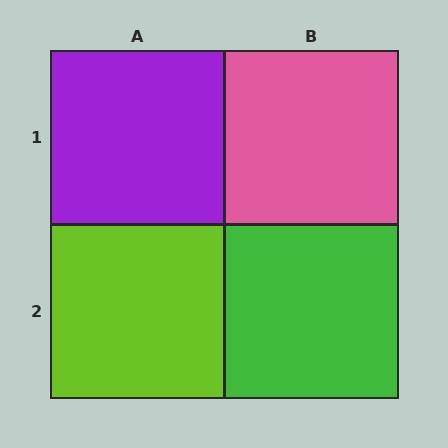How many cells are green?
1 cell is green.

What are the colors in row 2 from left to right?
Lime, green.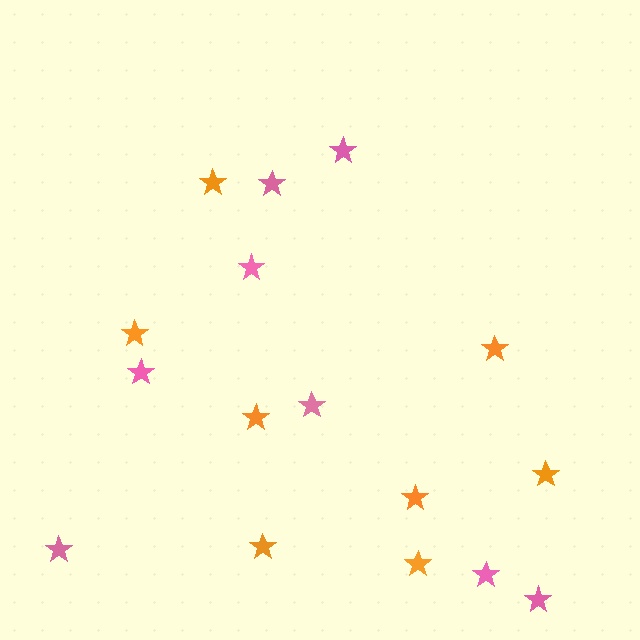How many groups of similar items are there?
There are 2 groups: one group of pink stars (8) and one group of orange stars (8).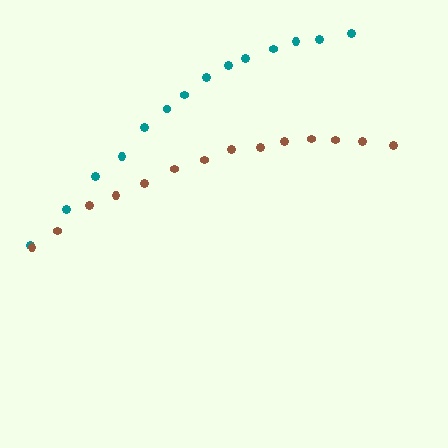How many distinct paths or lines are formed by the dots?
There are 2 distinct paths.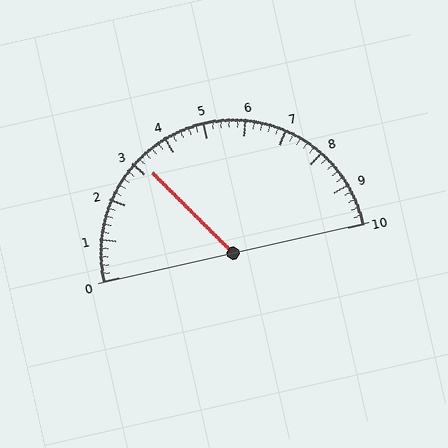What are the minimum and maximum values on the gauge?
The gauge ranges from 0 to 10.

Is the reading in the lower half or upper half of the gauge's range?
The reading is in the lower half of the range (0 to 10).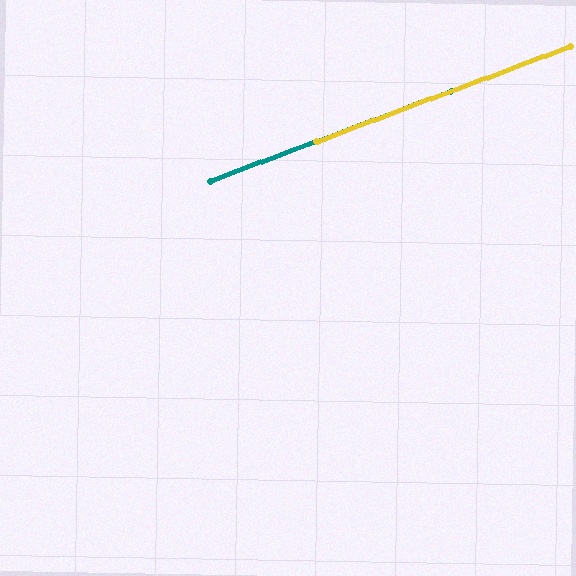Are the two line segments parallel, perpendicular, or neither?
Parallel — their directions differ by only 0.0°.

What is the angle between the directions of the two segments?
Approximately 0 degrees.